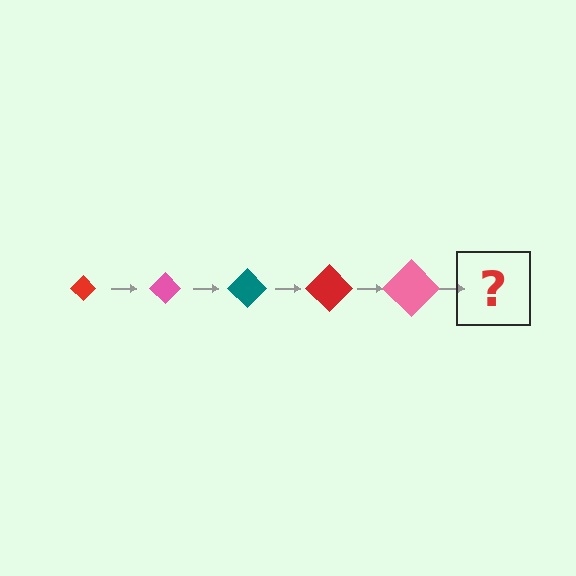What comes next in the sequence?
The next element should be a teal diamond, larger than the previous one.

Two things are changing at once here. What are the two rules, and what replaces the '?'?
The two rules are that the diamond grows larger each step and the color cycles through red, pink, and teal. The '?' should be a teal diamond, larger than the previous one.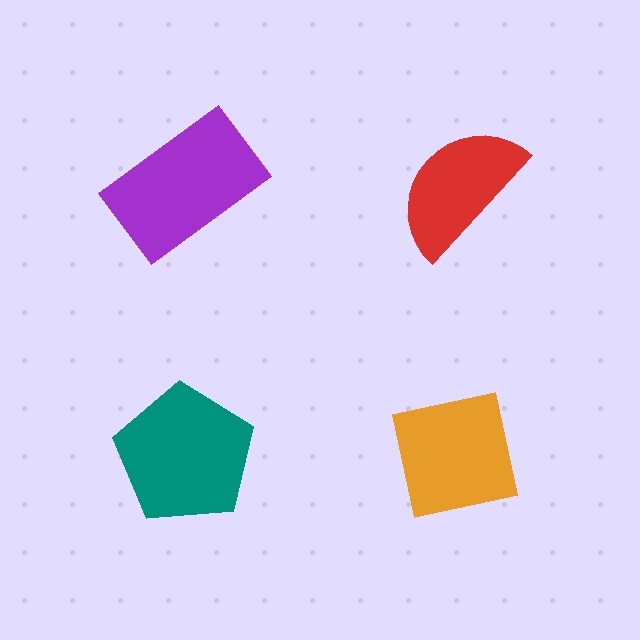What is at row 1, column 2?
A red semicircle.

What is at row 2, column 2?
An orange square.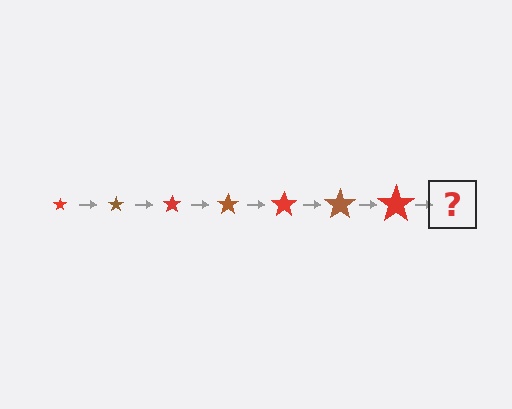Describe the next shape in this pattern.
It should be a brown star, larger than the previous one.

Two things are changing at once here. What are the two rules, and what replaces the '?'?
The two rules are that the star grows larger each step and the color cycles through red and brown. The '?' should be a brown star, larger than the previous one.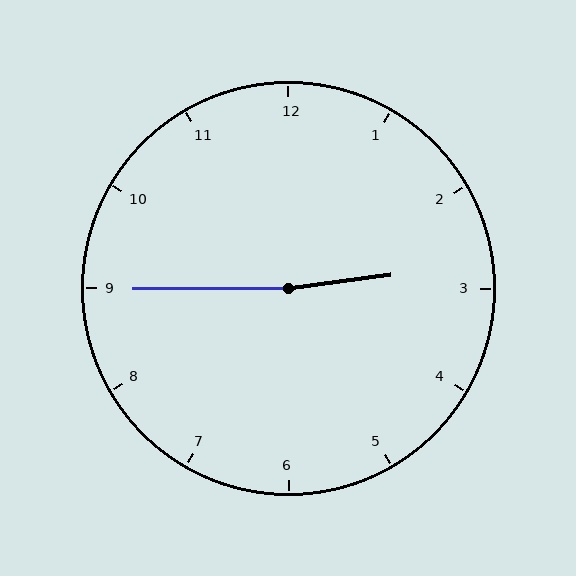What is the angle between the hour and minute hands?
Approximately 172 degrees.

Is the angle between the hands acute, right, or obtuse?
It is obtuse.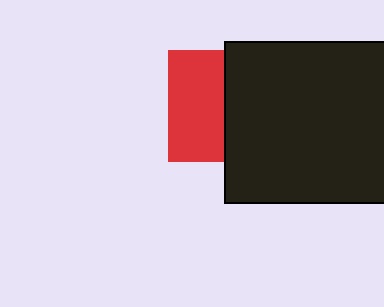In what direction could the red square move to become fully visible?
The red square could move left. That would shift it out from behind the black rectangle entirely.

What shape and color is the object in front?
The object in front is a black rectangle.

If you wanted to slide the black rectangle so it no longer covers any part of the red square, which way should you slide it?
Slide it right — that is the most direct way to separate the two shapes.